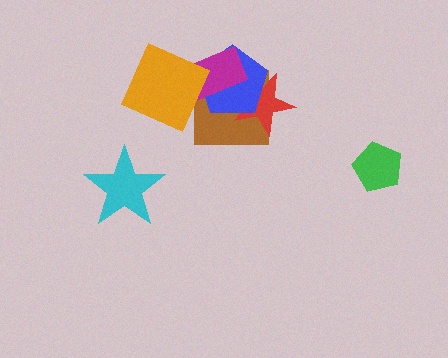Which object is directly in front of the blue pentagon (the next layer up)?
The magenta rectangle is directly in front of the blue pentagon.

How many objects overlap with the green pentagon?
0 objects overlap with the green pentagon.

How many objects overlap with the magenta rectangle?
3 objects overlap with the magenta rectangle.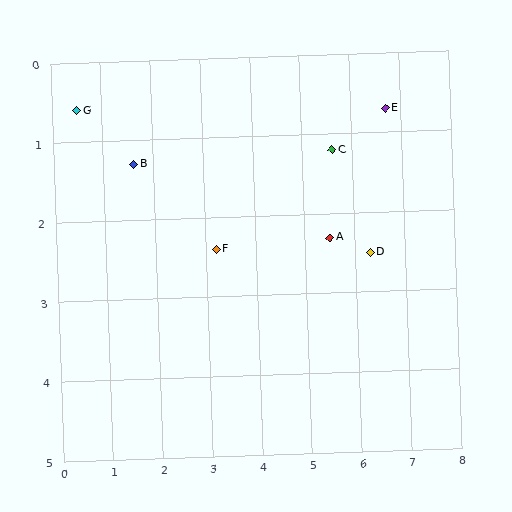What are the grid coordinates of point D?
Point D is at approximately (6.3, 2.5).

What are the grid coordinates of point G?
Point G is at approximately (0.5, 0.6).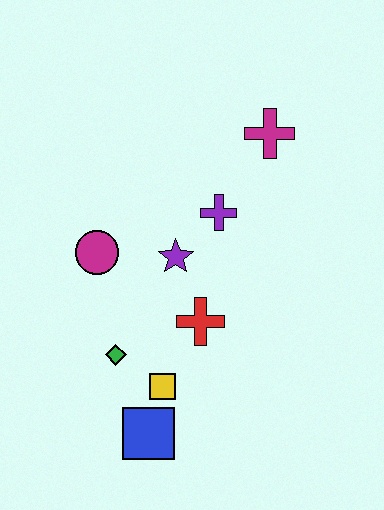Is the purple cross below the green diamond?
No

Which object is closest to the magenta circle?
The purple star is closest to the magenta circle.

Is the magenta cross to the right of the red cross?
Yes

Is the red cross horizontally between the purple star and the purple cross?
Yes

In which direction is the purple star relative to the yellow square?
The purple star is above the yellow square.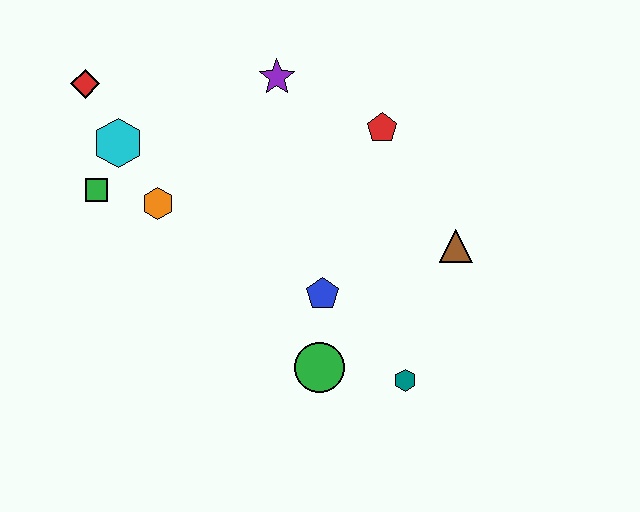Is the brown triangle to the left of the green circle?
No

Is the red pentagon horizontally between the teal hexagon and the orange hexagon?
Yes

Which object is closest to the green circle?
The blue pentagon is closest to the green circle.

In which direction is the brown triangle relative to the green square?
The brown triangle is to the right of the green square.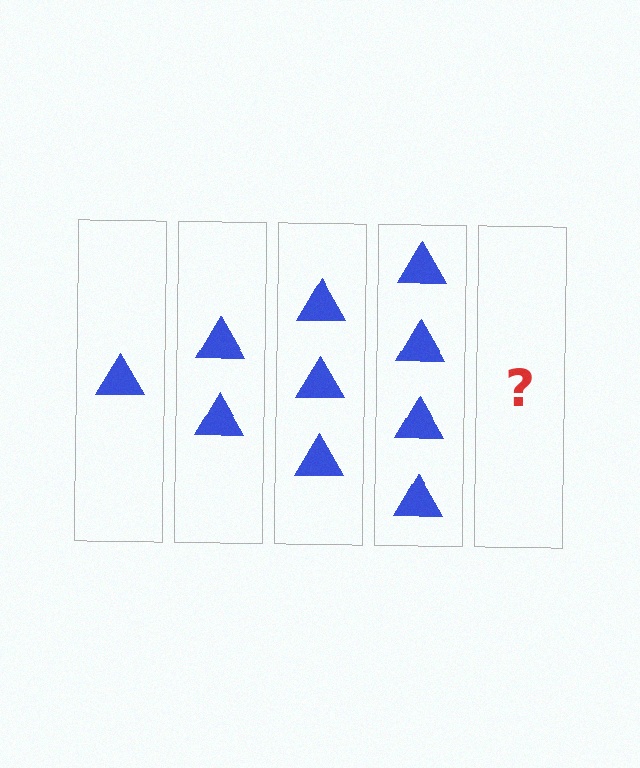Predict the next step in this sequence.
The next step is 5 triangles.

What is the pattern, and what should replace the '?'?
The pattern is that each step adds one more triangle. The '?' should be 5 triangles.